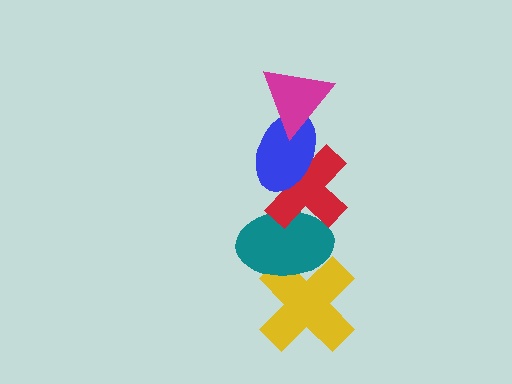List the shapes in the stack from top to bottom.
From top to bottom: the magenta triangle, the blue ellipse, the red cross, the teal ellipse, the yellow cross.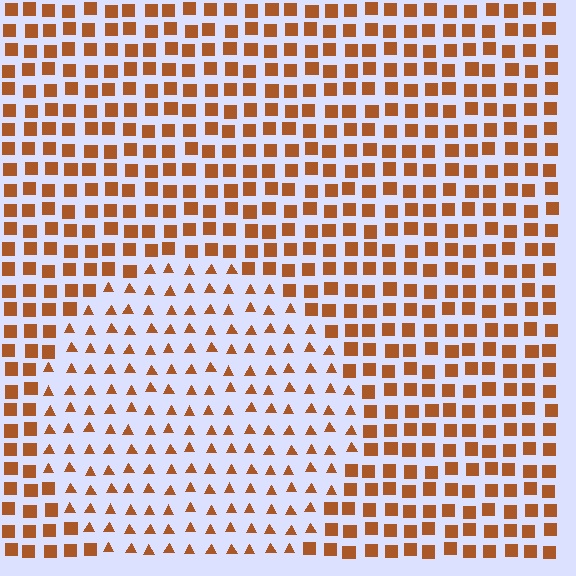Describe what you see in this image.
The image is filled with small brown elements arranged in a uniform grid. A circle-shaped region contains triangles, while the surrounding area contains squares. The boundary is defined purely by the change in element shape.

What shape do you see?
I see a circle.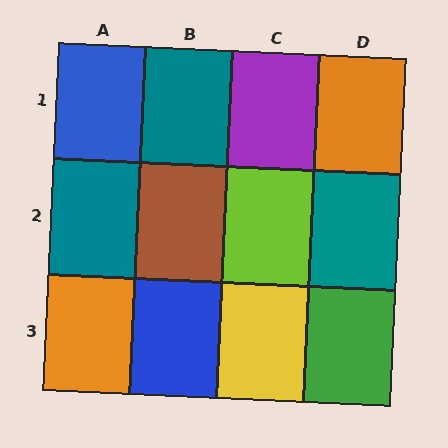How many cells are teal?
3 cells are teal.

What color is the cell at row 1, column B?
Teal.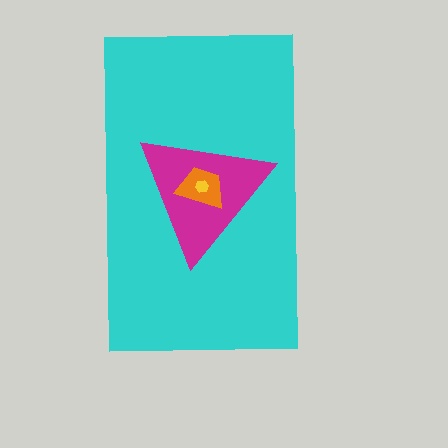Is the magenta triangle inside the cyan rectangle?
Yes.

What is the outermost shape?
The cyan rectangle.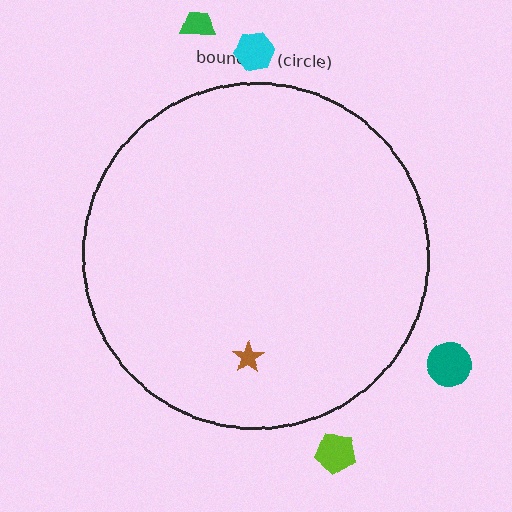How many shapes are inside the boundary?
1 inside, 4 outside.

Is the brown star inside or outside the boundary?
Inside.